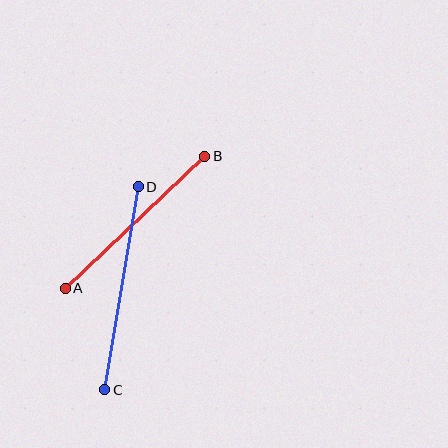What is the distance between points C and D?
The distance is approximately 206 pixels.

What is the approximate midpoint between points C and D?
The midpoint is at approximately (121, 288) pixels.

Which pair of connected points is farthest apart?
Points C and D are farthest apart.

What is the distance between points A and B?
The distance is approximately 192 pixels.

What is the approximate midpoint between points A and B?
The midpoint is at approximately (135, 222) pixels.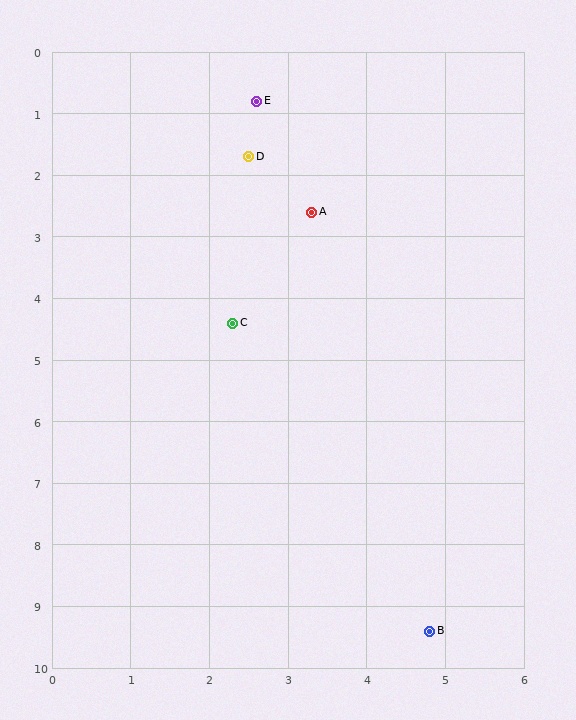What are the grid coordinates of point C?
Point C is at approximately (2.3, 4.4).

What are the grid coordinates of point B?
Point B is at approximately (4.8, 9.4).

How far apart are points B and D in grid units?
Points B and D are about 8.0 grid units apart.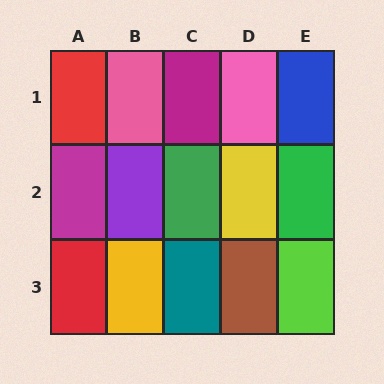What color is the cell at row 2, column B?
Purple.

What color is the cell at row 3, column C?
Teal.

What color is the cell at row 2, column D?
Yellow.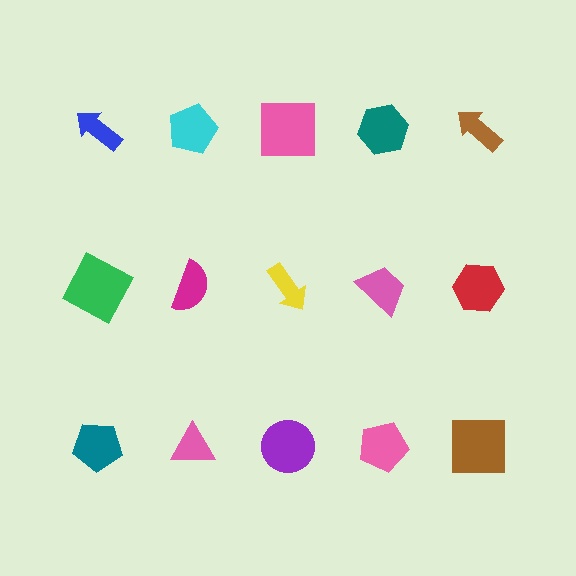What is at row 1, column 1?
A blue arrow.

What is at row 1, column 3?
A pink square.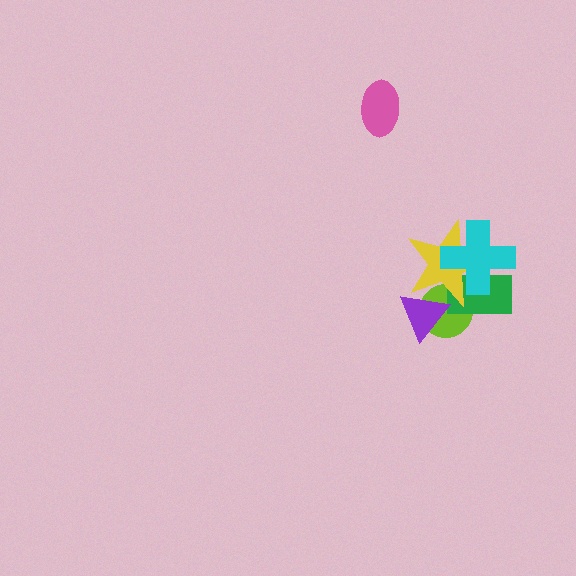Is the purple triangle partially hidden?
Yes, it is partially covered by another shape.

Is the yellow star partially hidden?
Yes, it is partially covered by another shape.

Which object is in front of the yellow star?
The cyan cross is in front of the yellow star.